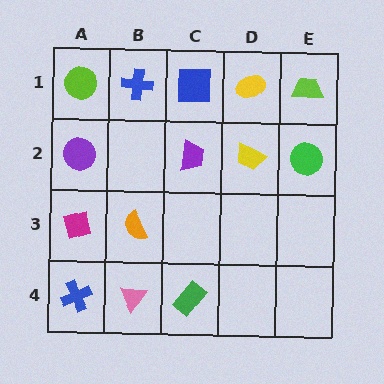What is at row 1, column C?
A blue square.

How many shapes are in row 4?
3 shapes.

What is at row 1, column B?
A blue cross.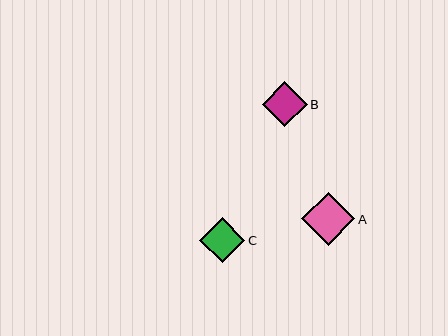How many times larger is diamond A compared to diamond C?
Diamond A is approximately 1.2 times the size of diamond C.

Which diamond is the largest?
Diamond A is the largest with a size of approximately 53 pixels.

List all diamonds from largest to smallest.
From largest to smallest: A, C, B.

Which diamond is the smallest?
Diamond B is the smallest with a size of approximately 45 pixels.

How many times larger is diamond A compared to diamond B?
Diamond A is approximately 1.2 times the size of diamond B.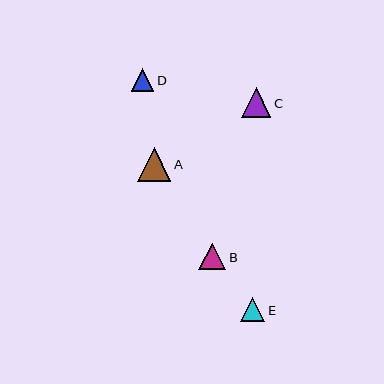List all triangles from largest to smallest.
From largest to smallest: A, C, B, E, D.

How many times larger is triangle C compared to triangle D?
Triangle C is approximately 1.3 times the size of triangle D.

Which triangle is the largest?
Triangle A is the largest with a size of approximately 33 pixels.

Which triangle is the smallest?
Triangle D is the smallest with a size of approximately 22 pixels.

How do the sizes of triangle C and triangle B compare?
Triangle C and triangle B are approximately the same size.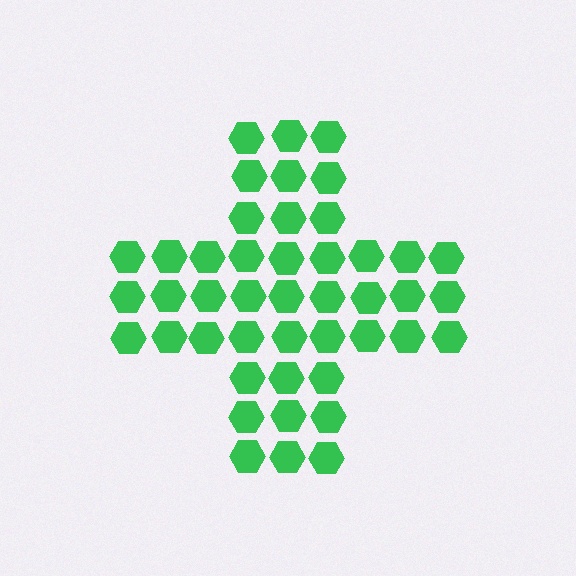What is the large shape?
The large shape is a cross.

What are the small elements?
The small elements are hexagons.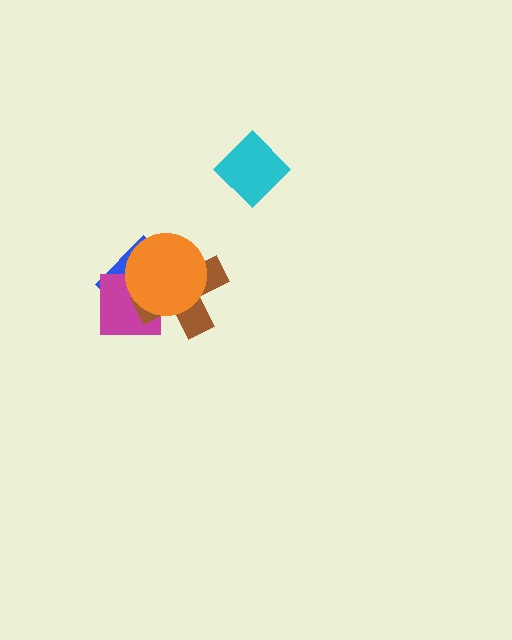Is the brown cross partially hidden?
Yes, it is partially covered by another shape.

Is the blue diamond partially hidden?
Yes, it is partially covered by another shape.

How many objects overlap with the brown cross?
3 objects overlap with the brown cross.